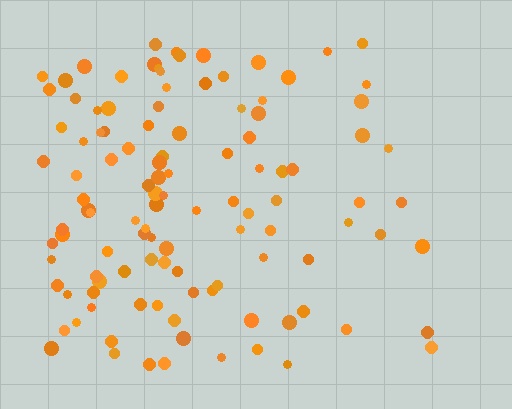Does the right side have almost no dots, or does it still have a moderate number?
Still a moderate number, just noticeably fewer than the left.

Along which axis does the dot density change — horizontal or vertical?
Horizontal.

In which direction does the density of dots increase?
From right to left, with the left side densest.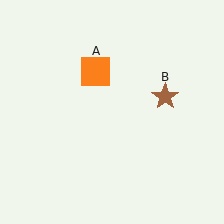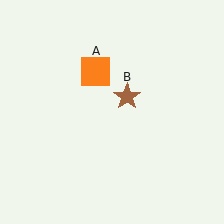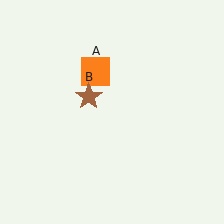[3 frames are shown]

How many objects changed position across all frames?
1 object changed position: brown star (object B).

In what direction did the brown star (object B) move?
The brown star (object B) moved left.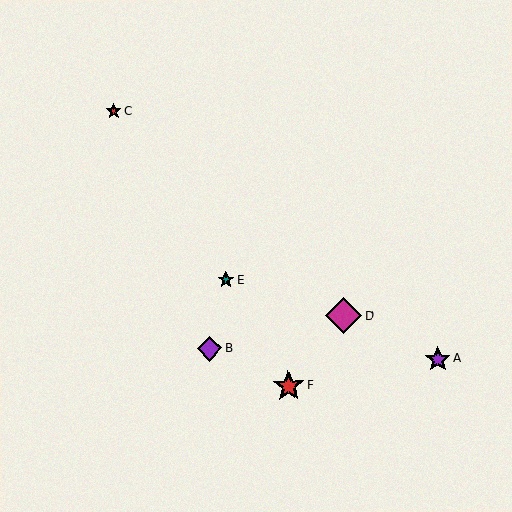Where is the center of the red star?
The center of the red star is at (288, 386).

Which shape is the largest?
The magenta diamond (labeled D) is the largest.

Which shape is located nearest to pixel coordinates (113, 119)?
The red star (labeled C) at (114, 111) is nearest to that location.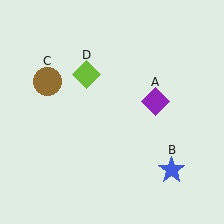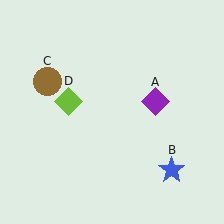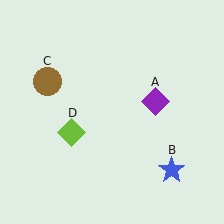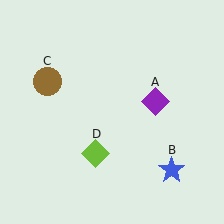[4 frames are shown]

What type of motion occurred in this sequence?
The lime diamond (object D) rotated counterclockwise around the center of the scene.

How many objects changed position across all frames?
1 object changed position: lime diamond (object D).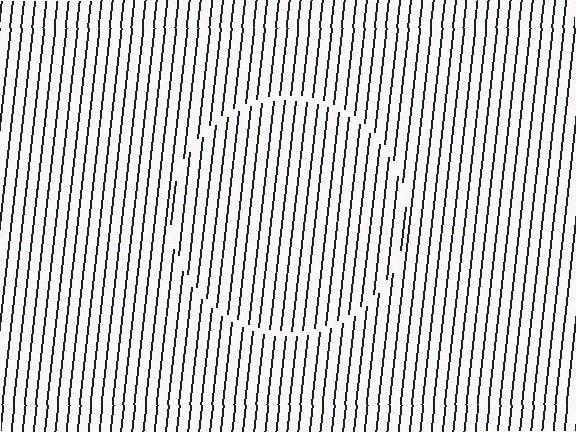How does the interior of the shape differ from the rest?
The interior of the shape contains the same grating, shifted by half a period — the contour is defined by the phase discontinuity where line-ends from the inner and outer gratings abut.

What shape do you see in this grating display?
An illusory circle. The interior of the shape contains the same grating, shifted by half a period — the contour is defined by the phase discontinuity where line-ends from the inner and outer gratings abut.